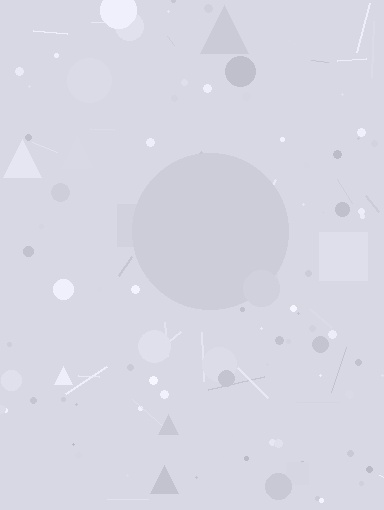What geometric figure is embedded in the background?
A circle is embedded in the background.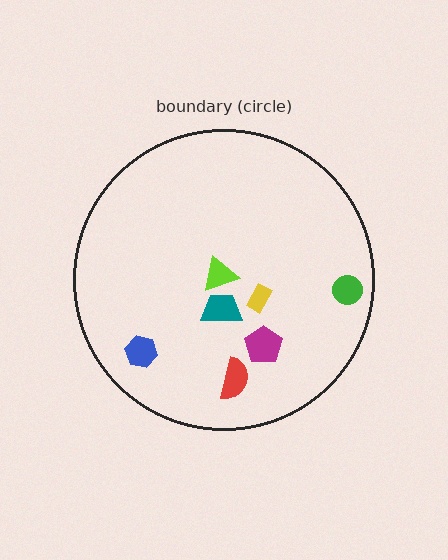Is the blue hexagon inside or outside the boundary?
Inside.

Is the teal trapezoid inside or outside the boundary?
Inside.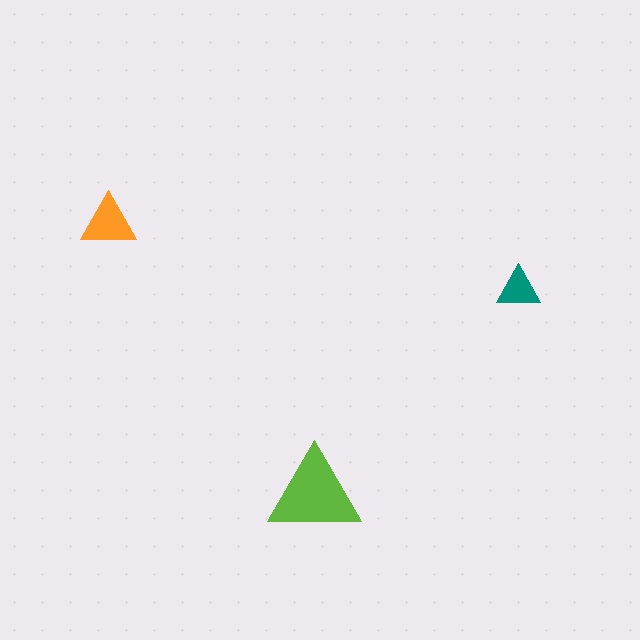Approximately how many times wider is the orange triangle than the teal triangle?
About 1.5 times wider.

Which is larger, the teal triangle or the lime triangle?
The lime one.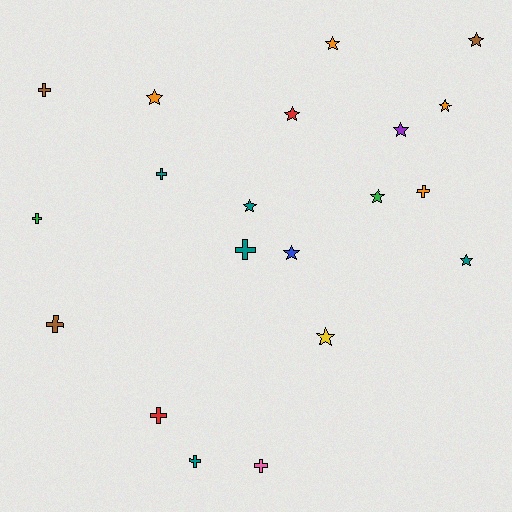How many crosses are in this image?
There are 9 crosses.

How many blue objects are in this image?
There is 1 blue object.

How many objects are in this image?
There are 20 objects.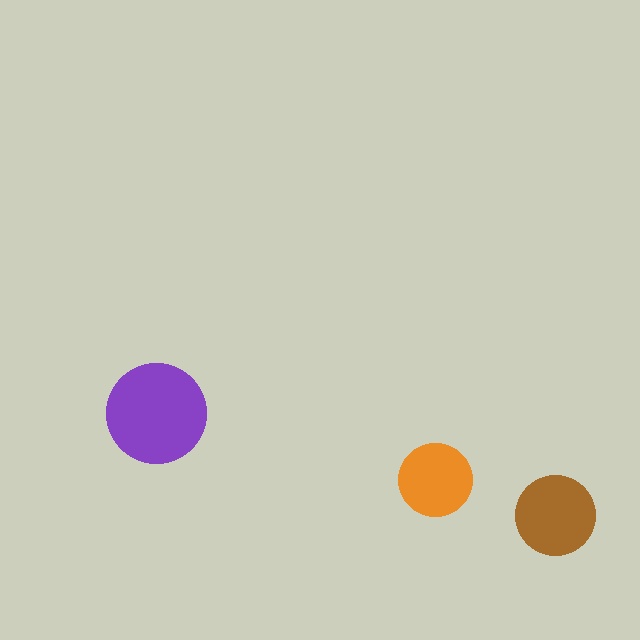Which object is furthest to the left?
The purple circle is leftmost.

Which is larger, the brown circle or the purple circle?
The purple one.